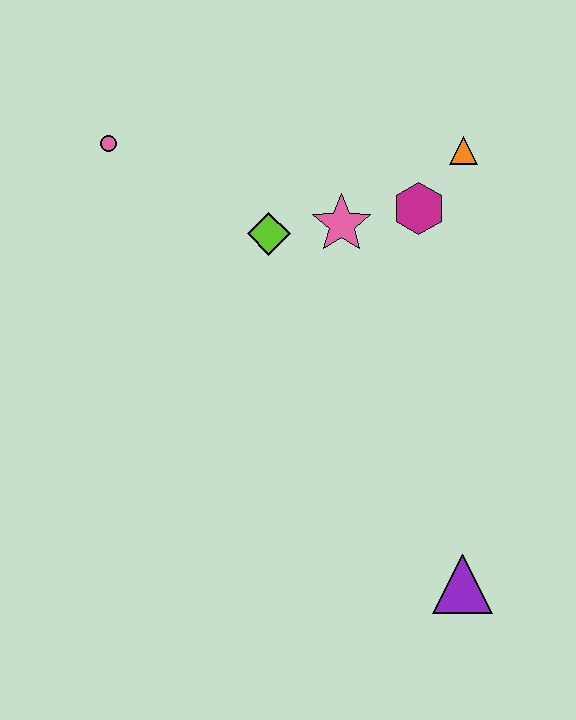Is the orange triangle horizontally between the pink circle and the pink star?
No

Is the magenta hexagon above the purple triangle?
Yes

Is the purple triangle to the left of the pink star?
No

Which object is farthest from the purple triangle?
The pink circle is farthest from the purple triangle.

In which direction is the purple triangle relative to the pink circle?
The purple triangle is below the pink circle.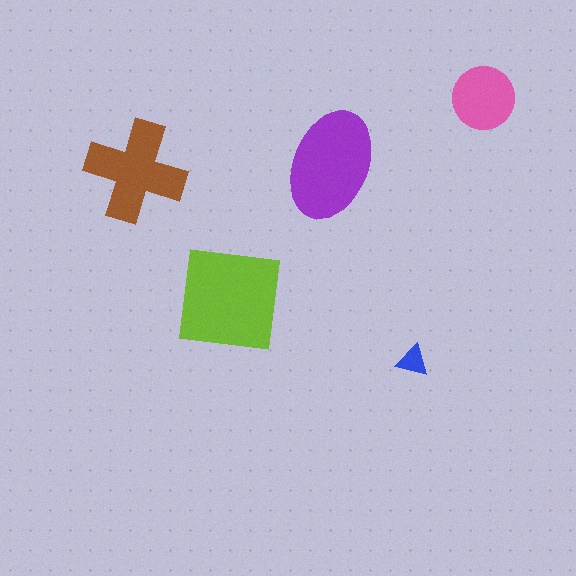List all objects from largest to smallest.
The lime square, the purple ellipse, the brown cross, the pink circle, the blue triangle.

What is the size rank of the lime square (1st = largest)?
1st.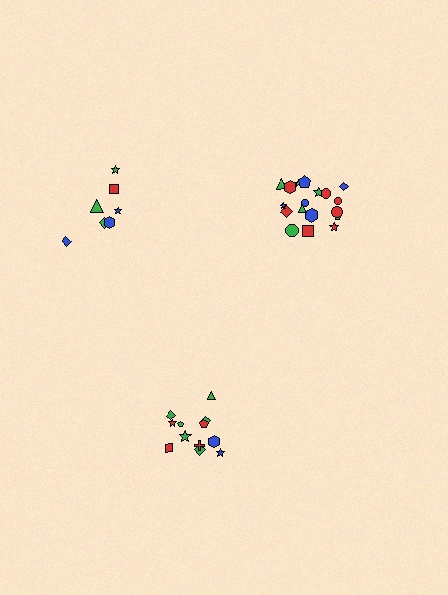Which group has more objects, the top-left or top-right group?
The top-right group.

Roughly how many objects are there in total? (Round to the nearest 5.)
Roughly 35 objects in total.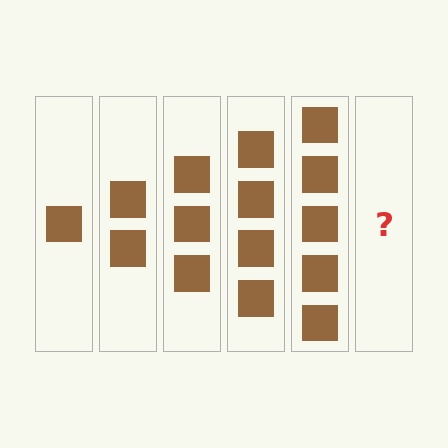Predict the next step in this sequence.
The next step is 6 squares.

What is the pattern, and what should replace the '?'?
The pattern is that each step adds one more square. The '?' should be 6 squares.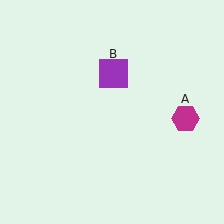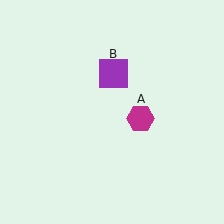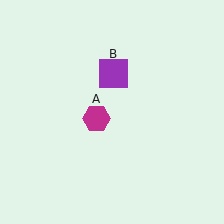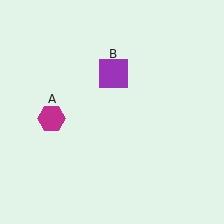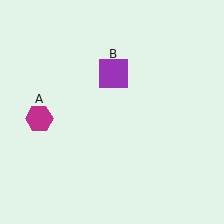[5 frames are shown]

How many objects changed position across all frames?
1 object changed position: magenta hexagon (object A).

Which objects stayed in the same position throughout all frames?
Purple square (object B) remained stationary.